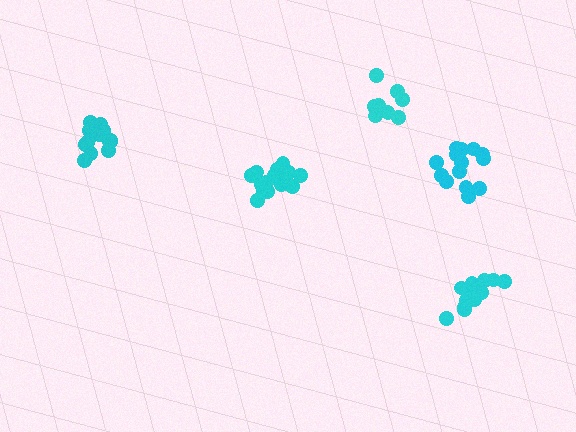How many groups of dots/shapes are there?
There are 5 groups.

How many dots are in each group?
Group 1: 9 dots, Group 2: 14 dots, Group 3: 15 dots, Group 4: 14 dots, Group 5: 14 dots (66 total).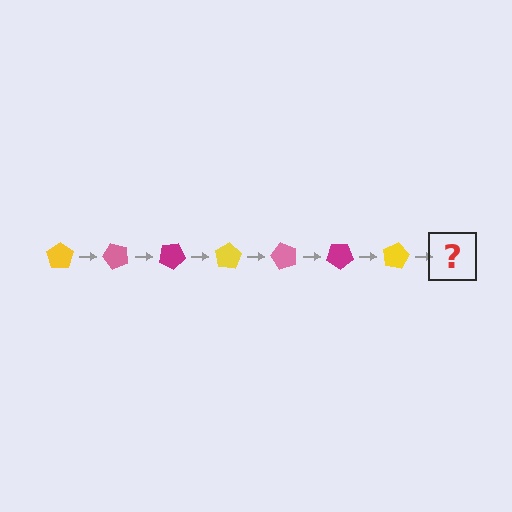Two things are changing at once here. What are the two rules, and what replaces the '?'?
The two rules are that it rotates 50 degrees each step and the color cycles through yellow, pink, and magenta. The '?' should be a pink pentagon, rotated 350 degrees from the start.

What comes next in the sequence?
The next element should be a pink pentagon, rotated 350 degrees from the start.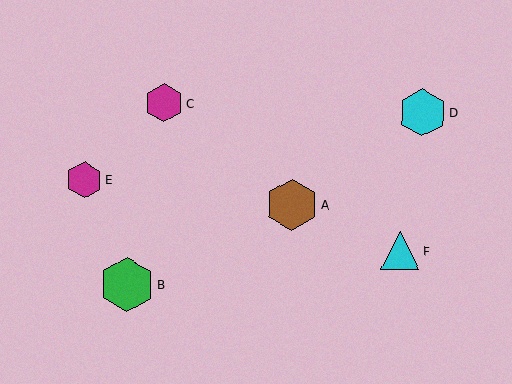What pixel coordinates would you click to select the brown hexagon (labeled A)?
Click at (292, 205) to select the brown hexagon A.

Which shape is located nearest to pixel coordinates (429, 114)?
The cyan hexagon (labeled D) at (422, 113) is nearest to that location.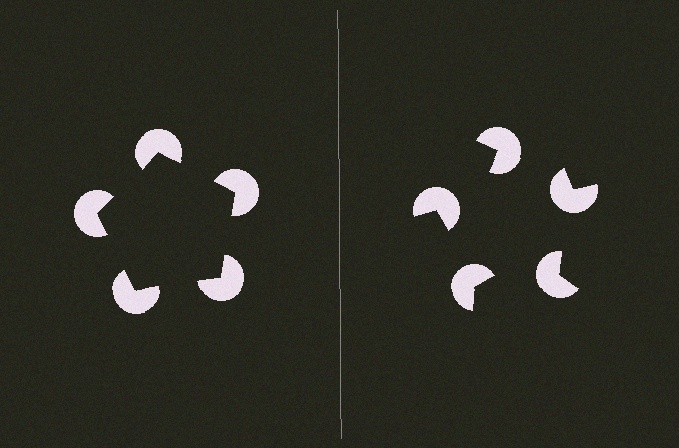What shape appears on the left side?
An illusory pentagon.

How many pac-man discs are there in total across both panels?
10 — 5 on each side.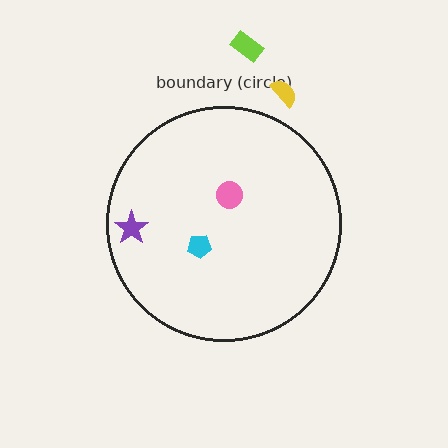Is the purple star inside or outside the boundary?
Inside.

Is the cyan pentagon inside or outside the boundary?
Inside.